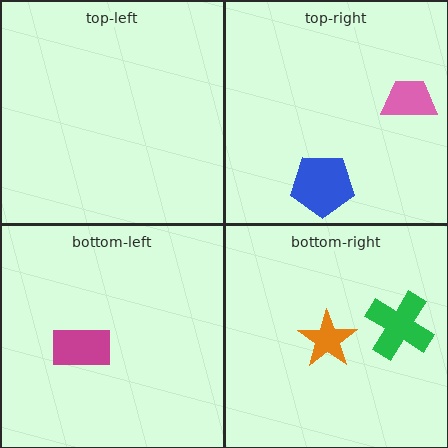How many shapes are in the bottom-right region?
2.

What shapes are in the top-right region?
The blue pentagon, the pink trapezoid.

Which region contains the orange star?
The bottom-right region.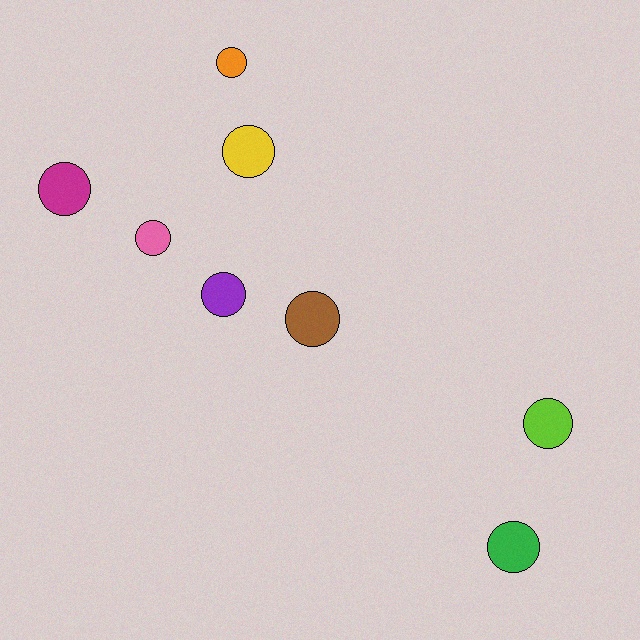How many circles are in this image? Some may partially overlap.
There are 8 circles.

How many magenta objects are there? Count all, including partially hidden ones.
There is 1 magenta object.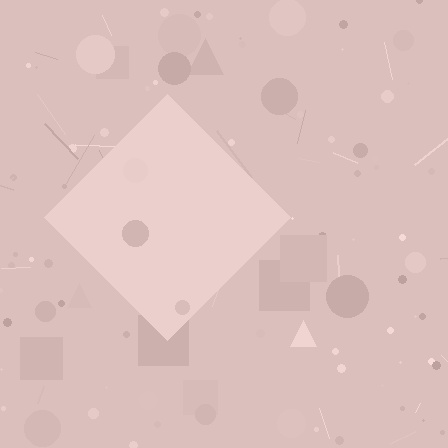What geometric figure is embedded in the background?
A diamond is embedded in the background.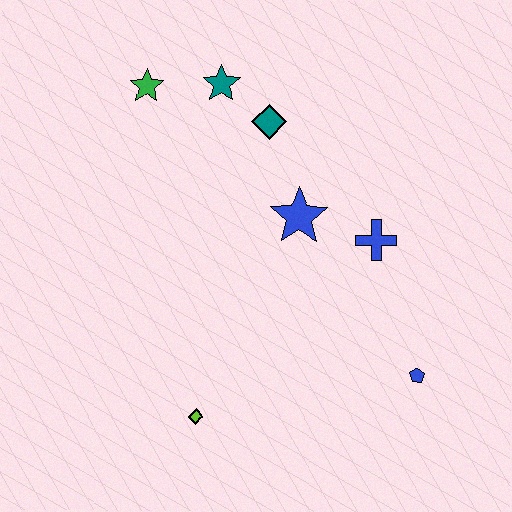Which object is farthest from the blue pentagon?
The green star is farthest from the blue pentagon.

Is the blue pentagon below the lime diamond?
No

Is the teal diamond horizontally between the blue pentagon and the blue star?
No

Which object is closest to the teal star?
The teal diamond is closest to the teal star.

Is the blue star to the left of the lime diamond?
No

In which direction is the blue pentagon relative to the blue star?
The blue pentagon is below the blue star.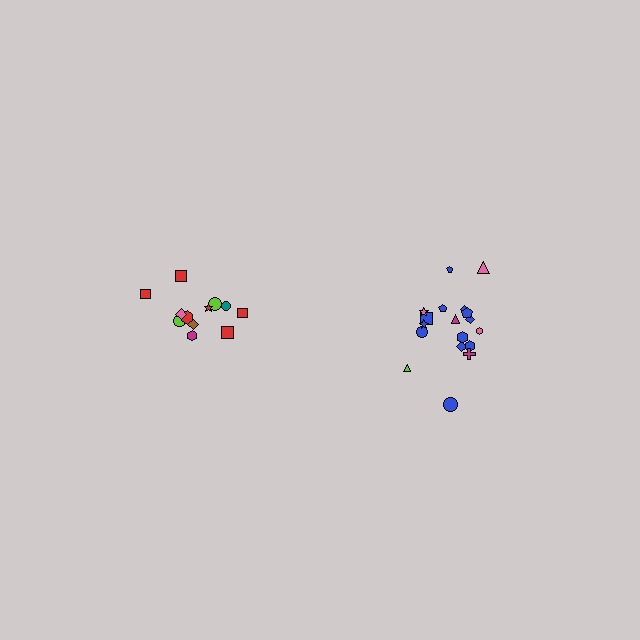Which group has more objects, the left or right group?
The right group.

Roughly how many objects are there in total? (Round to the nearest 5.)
Roughly 30 objects in total.